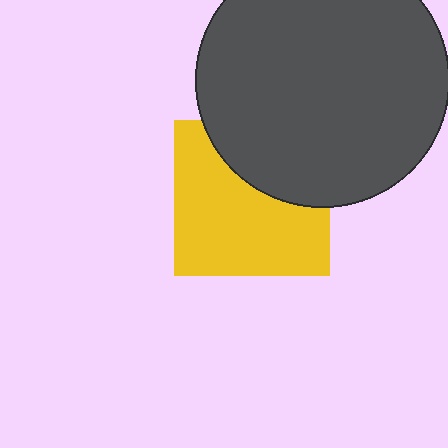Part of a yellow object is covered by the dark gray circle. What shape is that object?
It is a square.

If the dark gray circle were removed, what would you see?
You would see the complete yellow square.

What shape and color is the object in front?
The object in front is a dark gray circle.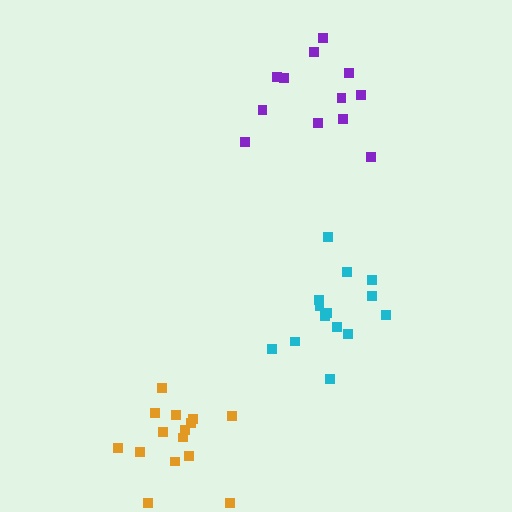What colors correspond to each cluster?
The clusters are colored: purple, cyan, orange.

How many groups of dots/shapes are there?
There are 3 groups.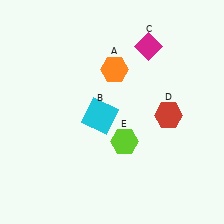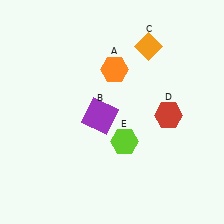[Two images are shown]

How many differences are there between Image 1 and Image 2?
There are 2 differences between the two images.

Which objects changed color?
B changed from cyan to purple. C changed from magenta to orange.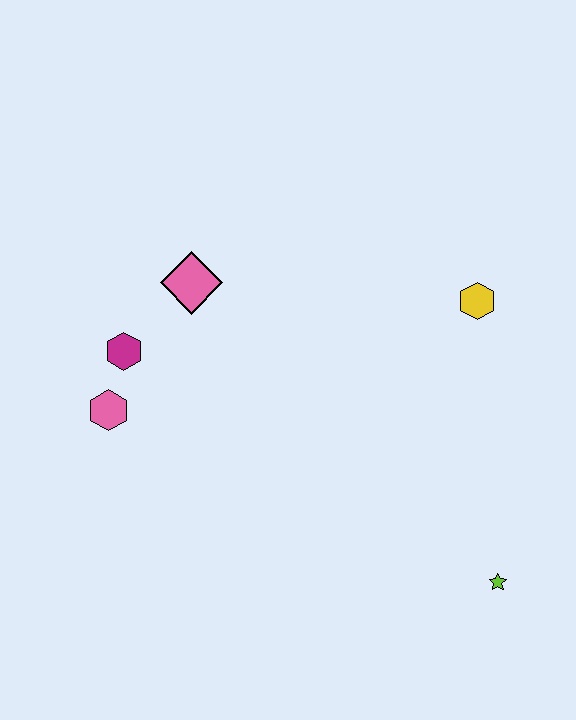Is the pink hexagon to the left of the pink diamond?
Yes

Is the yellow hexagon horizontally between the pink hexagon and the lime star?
Yes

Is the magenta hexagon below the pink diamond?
Yes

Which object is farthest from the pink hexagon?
The lime star is farthest from the pink hexagon.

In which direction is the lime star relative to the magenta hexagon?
The lime star is to the right of the magenta hexagon.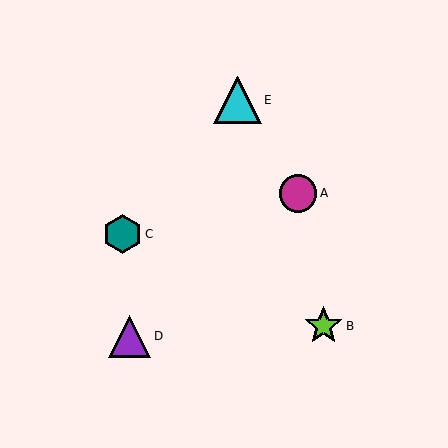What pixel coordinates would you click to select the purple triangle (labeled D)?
Click at (130, 336) to select the purple triangle D.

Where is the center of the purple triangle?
The center of the purple triangle is at (130, 336).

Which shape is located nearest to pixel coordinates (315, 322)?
The lime star (labeled B) at (324, 326) is nearest to that location.